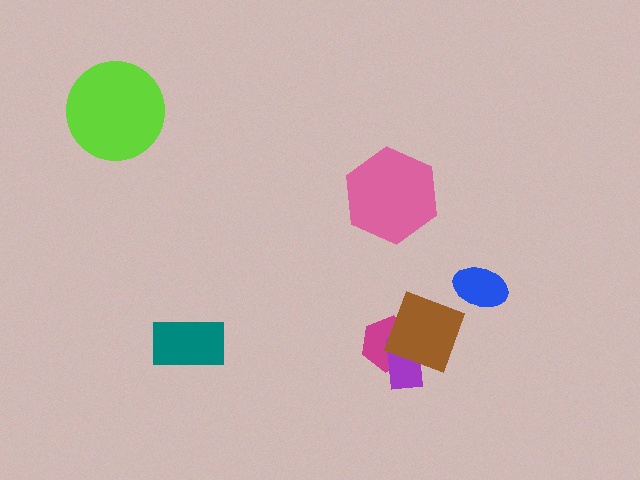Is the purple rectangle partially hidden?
Yes, it is partially covered by another shape.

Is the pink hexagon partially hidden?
No, no other shape covers it.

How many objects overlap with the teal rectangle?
0 objects overlap with the teal rectangle.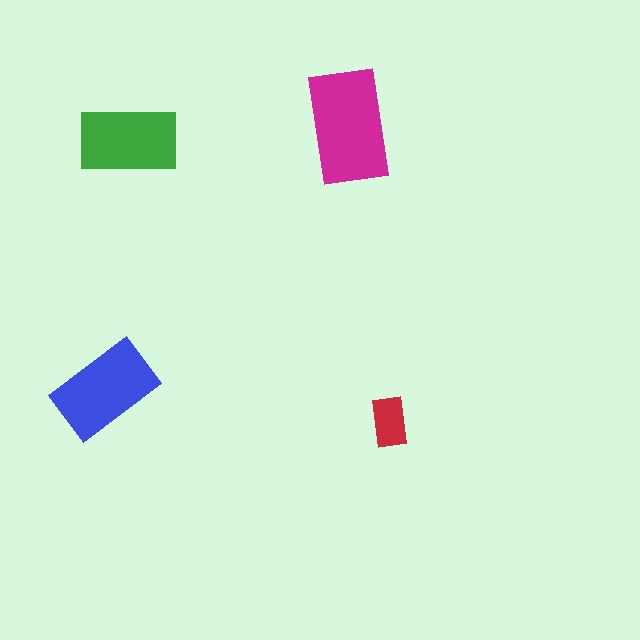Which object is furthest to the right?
The red rectangle is rightmost.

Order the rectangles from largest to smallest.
the magenta one, the blue one, the green one, the red one.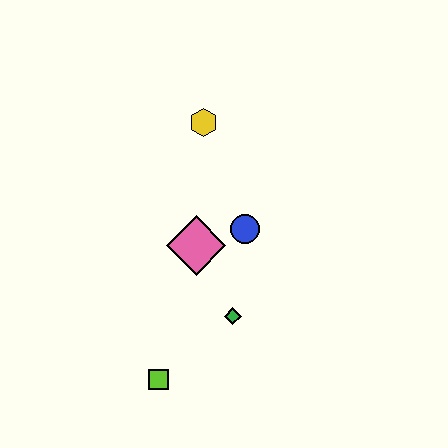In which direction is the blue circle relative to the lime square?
The blue circle is above the lime square.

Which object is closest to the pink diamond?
The blue circle is closest to the pink diamond.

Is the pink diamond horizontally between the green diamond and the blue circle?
No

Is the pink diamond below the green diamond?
No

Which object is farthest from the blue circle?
The lime square is farthest from the blue circle.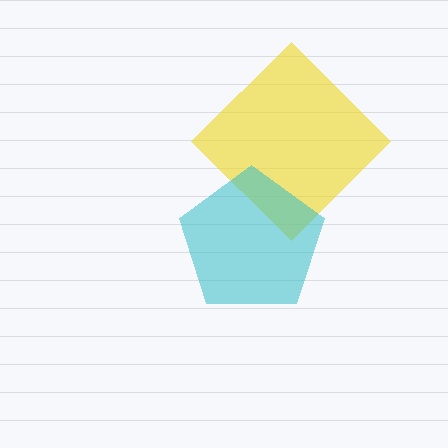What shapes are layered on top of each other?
The layered shapes are: a yellow diamond, a cyan pentagon.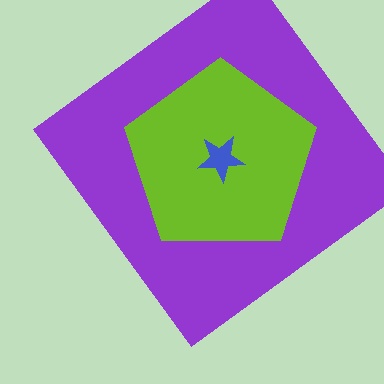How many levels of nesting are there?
3.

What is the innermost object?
The blue star.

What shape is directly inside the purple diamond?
The lime pentagon.